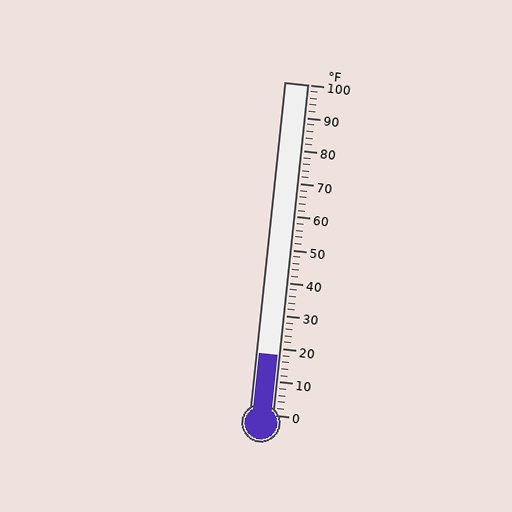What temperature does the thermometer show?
The thermometer shows approximately 18°F.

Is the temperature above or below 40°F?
The temperature is below 40°F.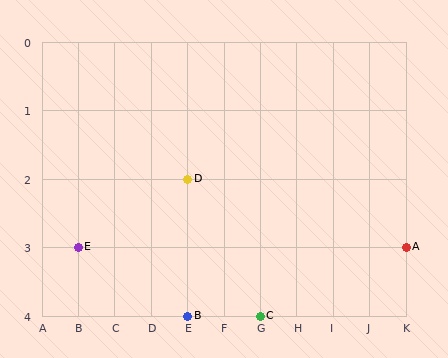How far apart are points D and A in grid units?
Points D and A are 6 columns and 1 row apart (about 6.1 grid units diagonally).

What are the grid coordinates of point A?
Point A is at grid coordinates (K, 3).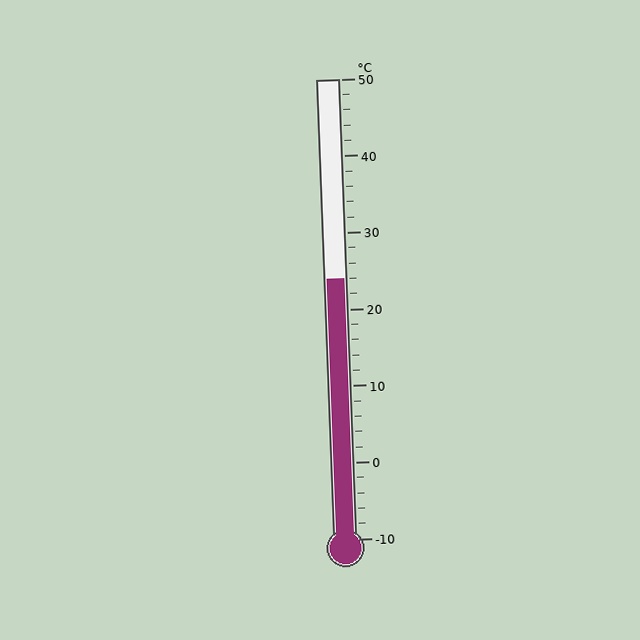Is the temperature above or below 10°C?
The temperature is above 10°C.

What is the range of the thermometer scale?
The thermometer scale ranges from -10°C to 50°C.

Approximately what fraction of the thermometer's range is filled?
The thermometer is filled to approximately 55% of its range.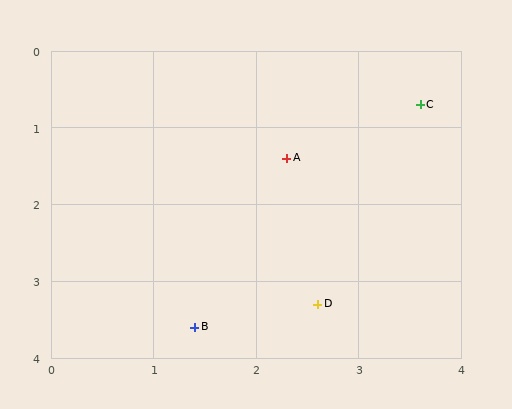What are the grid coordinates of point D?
Point D is at approximately (2.6, 3.3).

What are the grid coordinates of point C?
Point C is at approximately (3.6, 0.7).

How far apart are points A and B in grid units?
Points A and B are about 2.4 grid units apart.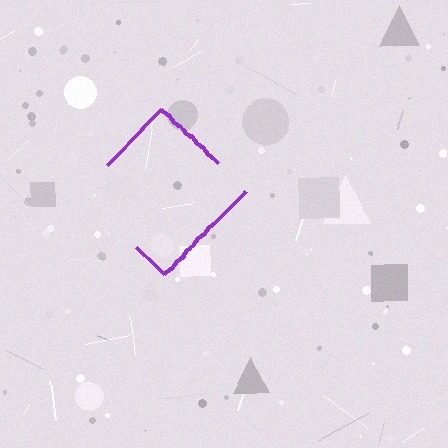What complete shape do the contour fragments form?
The contour fragments form a diamond.